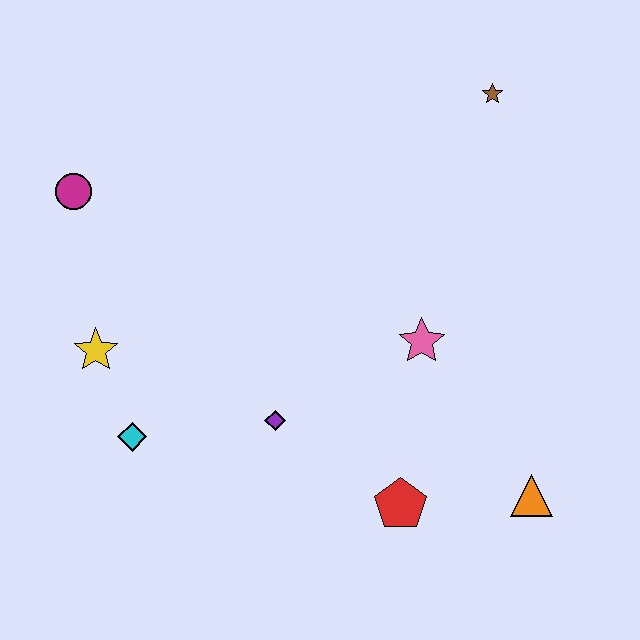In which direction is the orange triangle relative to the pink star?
The orange triangle is below the pink star.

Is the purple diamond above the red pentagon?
Yes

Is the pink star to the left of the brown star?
Yes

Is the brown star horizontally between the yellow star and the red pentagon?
No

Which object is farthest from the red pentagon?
The magenta circle is farthest from the red pentagon.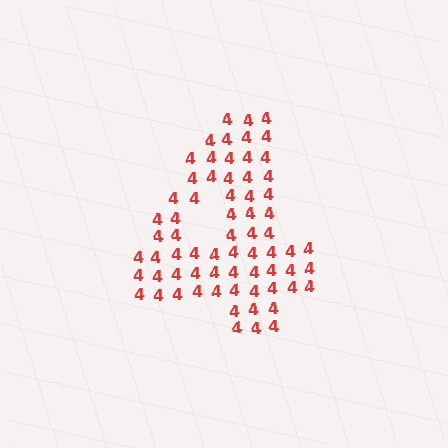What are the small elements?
The small elements are digit 4's.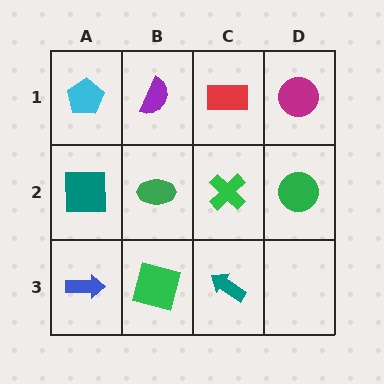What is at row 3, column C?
A teal arrow.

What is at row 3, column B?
A green square.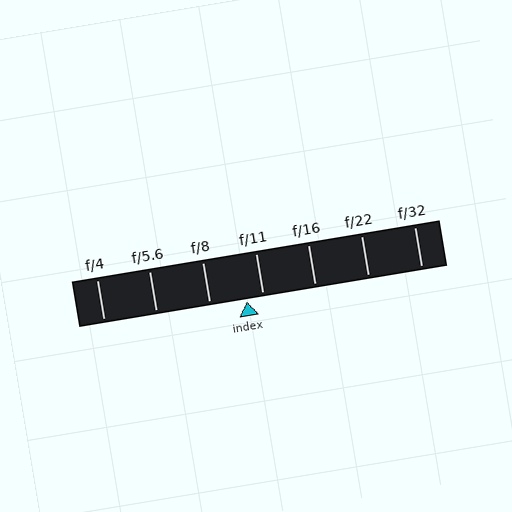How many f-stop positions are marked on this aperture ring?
There are 7 f-stop positions marked.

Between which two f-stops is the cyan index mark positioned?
The index mark is between f/8 and f/11.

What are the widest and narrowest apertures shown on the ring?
The widest aperture shown is f/4 and the narrowest is f/32.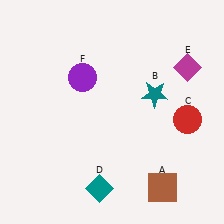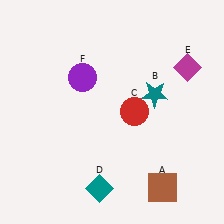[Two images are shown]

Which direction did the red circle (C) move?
The red circle (C) moved left.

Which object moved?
The red circle (C) moved left.